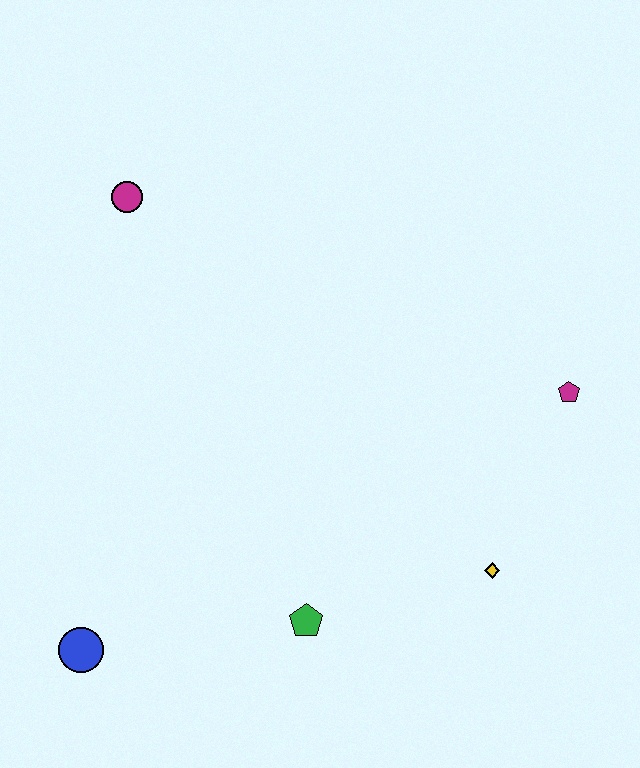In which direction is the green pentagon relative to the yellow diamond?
The green pentagon is to the left of the yellow diamond.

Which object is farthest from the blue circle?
The magenta pentagon is farthest from the blue circle.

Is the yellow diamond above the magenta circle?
No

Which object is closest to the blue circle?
The green pentagon is closest to the blue circle.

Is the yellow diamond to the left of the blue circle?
No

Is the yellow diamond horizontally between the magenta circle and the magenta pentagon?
Yes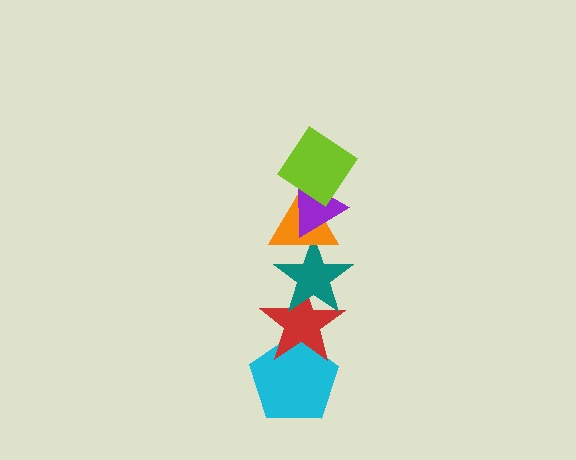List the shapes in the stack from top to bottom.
From top to bottom: the lime diamond, the purple triangle, the orange triangle, the teal star, the red star, the cyan pentagon.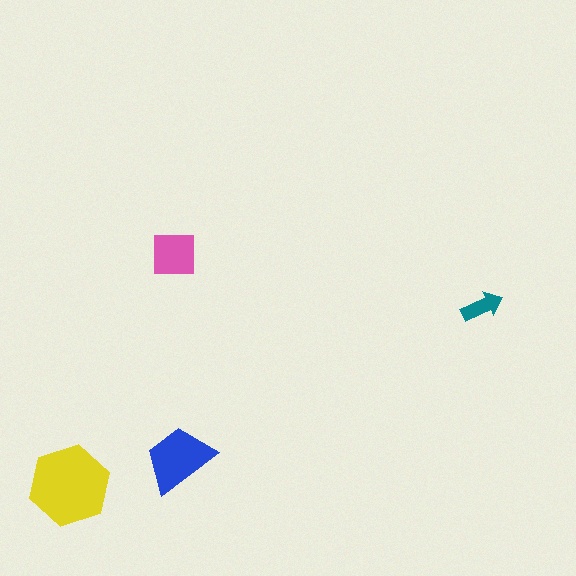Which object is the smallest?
The teal arrow.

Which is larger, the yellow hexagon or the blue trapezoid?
The yellow hexagon.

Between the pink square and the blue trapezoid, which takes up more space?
The blue trapezoid.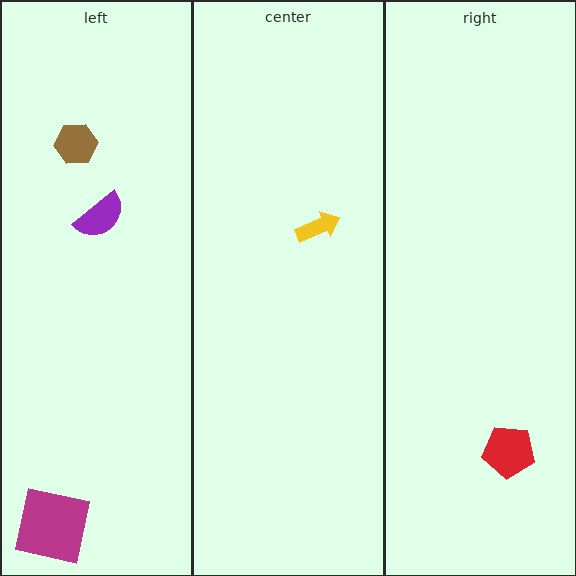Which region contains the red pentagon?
The right region.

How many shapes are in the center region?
1.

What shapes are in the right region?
The red pentagon.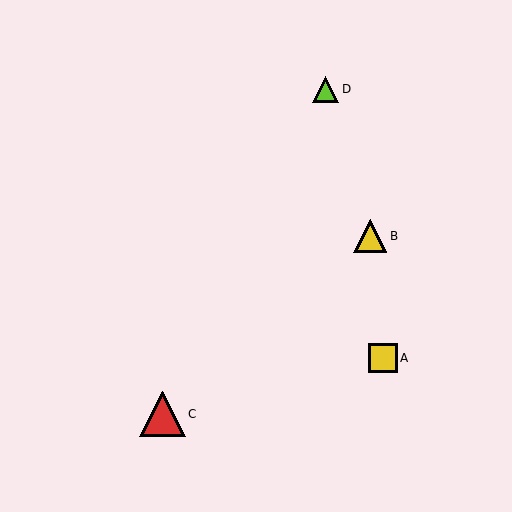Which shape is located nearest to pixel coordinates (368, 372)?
The yellow square (labeled A) at (383, 358) is nearest to that location.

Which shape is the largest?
The red triangle (labeled C) is the largest.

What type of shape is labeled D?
Shape D is a lime triangle.